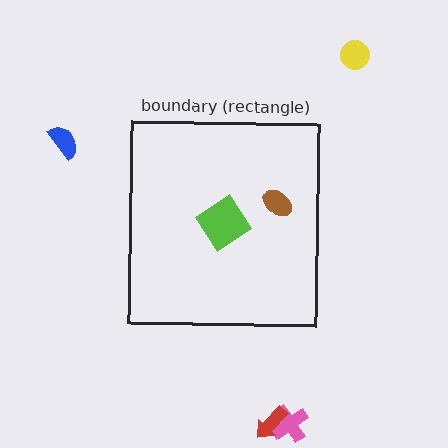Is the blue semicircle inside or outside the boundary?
Outside.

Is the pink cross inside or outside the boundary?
Outside.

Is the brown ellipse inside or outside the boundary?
Inside.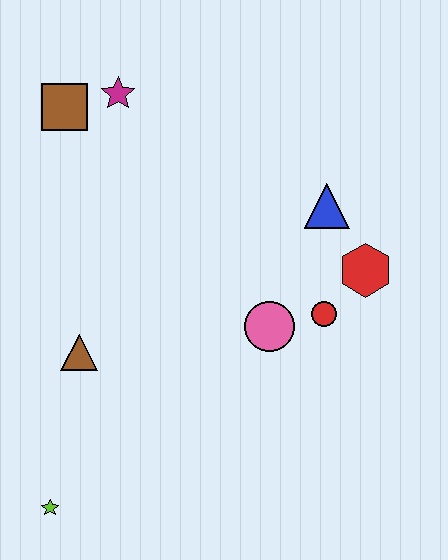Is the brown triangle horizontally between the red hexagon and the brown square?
Yes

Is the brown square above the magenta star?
No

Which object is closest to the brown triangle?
The lime star is closest to the brown triangle.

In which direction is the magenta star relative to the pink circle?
The magenta star is above the pink circle.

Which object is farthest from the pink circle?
The brown square is farthest from the pink circle.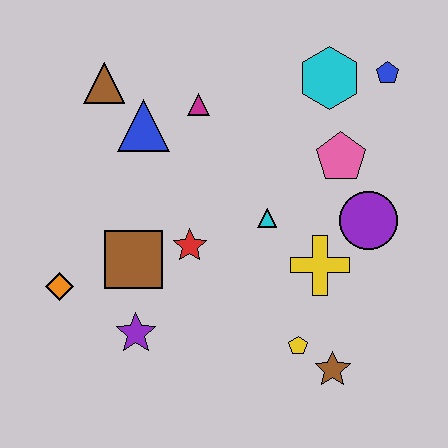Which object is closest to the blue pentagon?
The cyan hexagon is closest to the blue pentagon.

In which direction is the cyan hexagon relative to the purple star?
The cyan hexagon is above the purple star.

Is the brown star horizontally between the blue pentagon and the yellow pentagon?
Yes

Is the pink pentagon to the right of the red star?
Yes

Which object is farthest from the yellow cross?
The brown triangle is farthest from the yellow cross.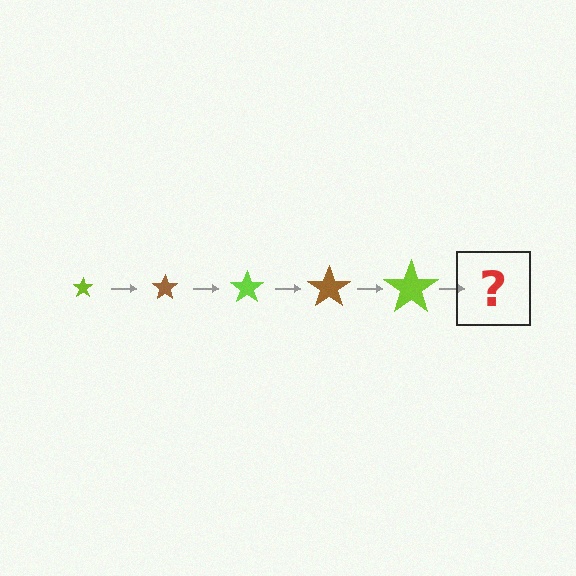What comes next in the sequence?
The next element should be a brown star, larger than the previous one.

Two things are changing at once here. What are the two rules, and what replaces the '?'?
The two rules are that the star grows larger each step and the color cycles through lime and brown. The '?' should be a brown star, larger than the previous one.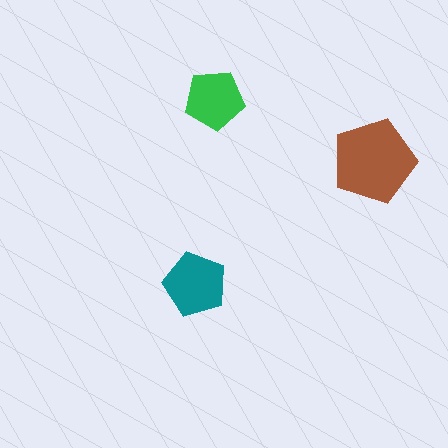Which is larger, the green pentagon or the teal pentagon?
The teal one.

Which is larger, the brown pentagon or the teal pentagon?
The brown one.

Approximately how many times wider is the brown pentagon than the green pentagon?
About 1.5 times wider.